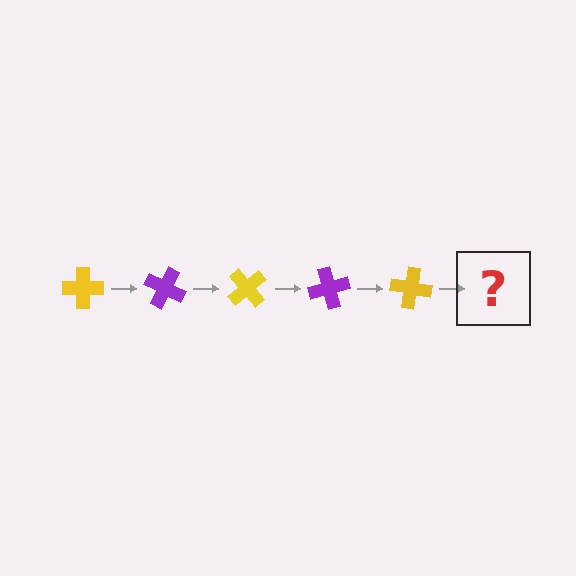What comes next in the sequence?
The next element should be a purple cross, rotated 125 degrees from the start.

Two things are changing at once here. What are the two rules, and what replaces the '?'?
The two rules are that it rotates 25 degrees each step and the color cycles through yellow and purple. The '?' should be a purple cross, rotated 125 degrees from the start.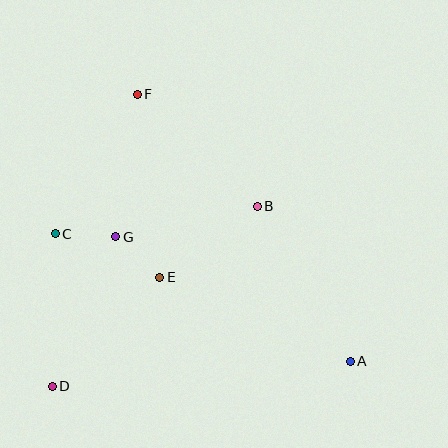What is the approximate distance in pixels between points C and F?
The distance between C and F is approximately 162 pixels.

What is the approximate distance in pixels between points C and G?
The distance between C and G is approximately 60 pixels.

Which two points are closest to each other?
Points E and G are closest to each other.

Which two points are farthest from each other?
Points A and F are farthest from each other.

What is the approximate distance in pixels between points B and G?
The distance between B and G is approximately 145 pixels.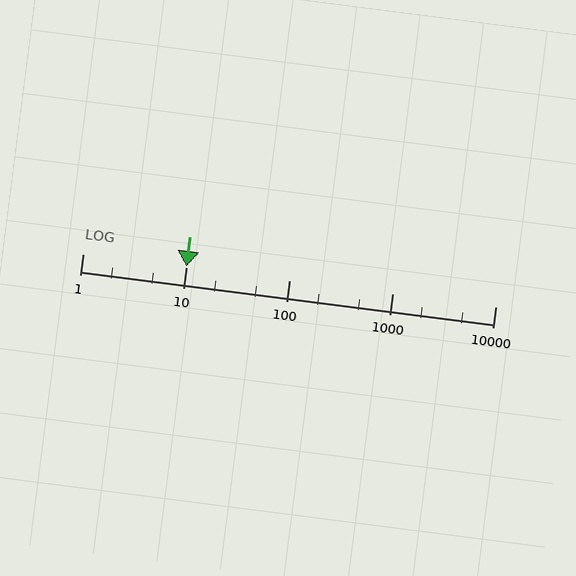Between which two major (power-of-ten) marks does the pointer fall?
The pointer is between 10 and 100.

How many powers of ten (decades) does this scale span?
The scale spans 4 decades, from 1 to 10000.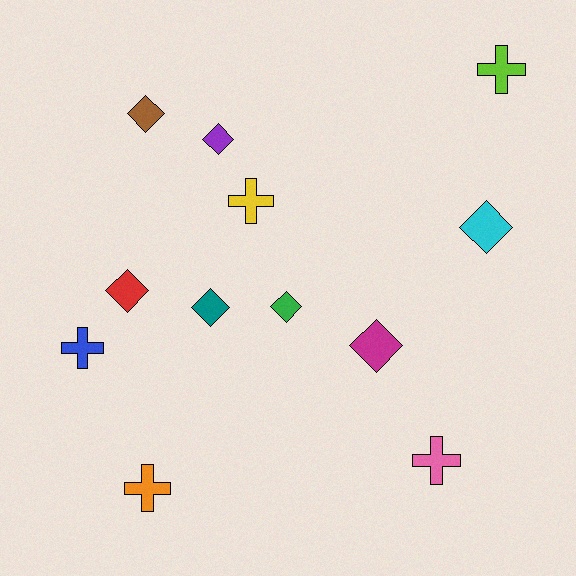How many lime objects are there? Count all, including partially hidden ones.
There is 1 lime object.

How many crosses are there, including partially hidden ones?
There are 5 crosses.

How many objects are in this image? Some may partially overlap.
There are 12 objects.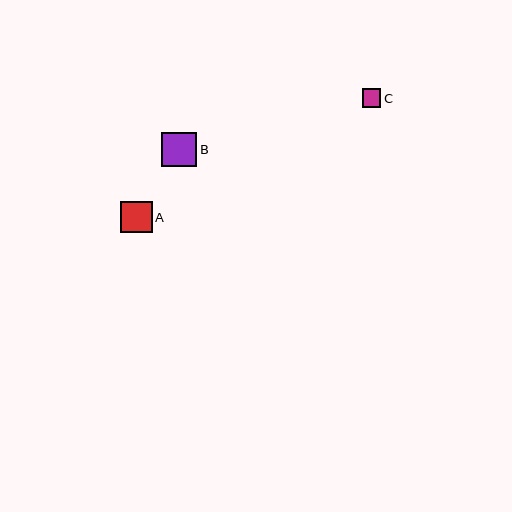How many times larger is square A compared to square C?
Square A is approximately 1.7 times the size of square C.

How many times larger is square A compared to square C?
Square A is approximately 1.7 times the size of square C.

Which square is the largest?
Square B is the largest with a size of approximately 35 pixels.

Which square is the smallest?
Square C is the smallest with a size of approximately 18 pixels.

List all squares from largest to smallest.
From largest to smallest: B, A, C.